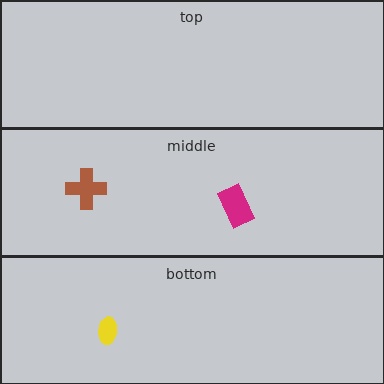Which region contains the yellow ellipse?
The bottom region.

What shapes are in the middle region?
The magenta rectangle, the brown cross.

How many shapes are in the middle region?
2.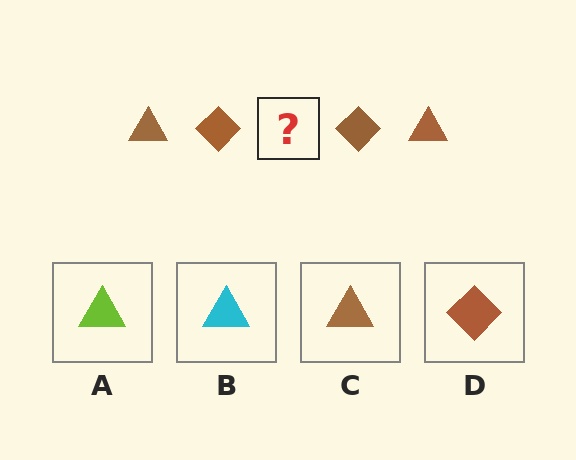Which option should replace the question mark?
Option C.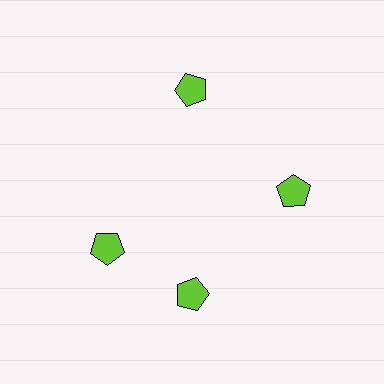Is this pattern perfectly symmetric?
No. The 4 lime pentagons are arranged in a ring, but one element near the 9 o'clock position is rotated out of alignment along the ring, breaking the 4-fold rotational symmetry.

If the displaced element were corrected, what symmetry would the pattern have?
It would have 4-fold rotational symmetry — the pattern would map onto itself every 90 degrees.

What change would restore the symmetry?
The symmetry would be restored by rotating it back into even spacing with its neighbors so that all 4 pentagons sit at equal angles and equal distance from the center.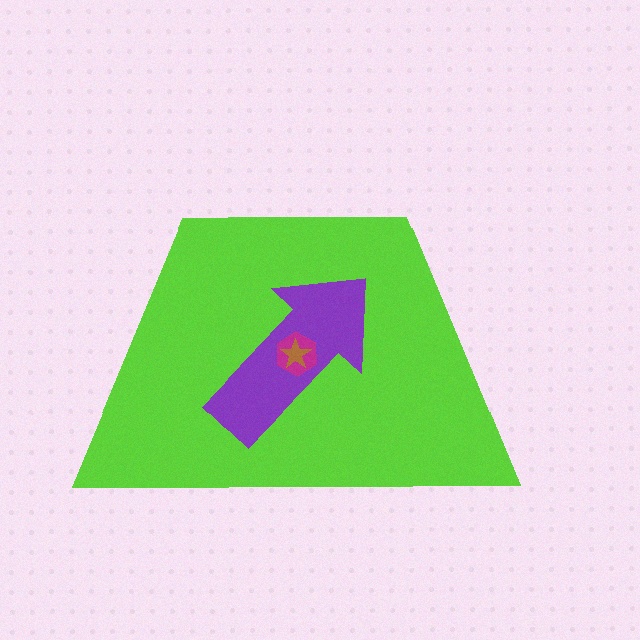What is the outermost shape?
The lime trapezoid.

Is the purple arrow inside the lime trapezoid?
Yes.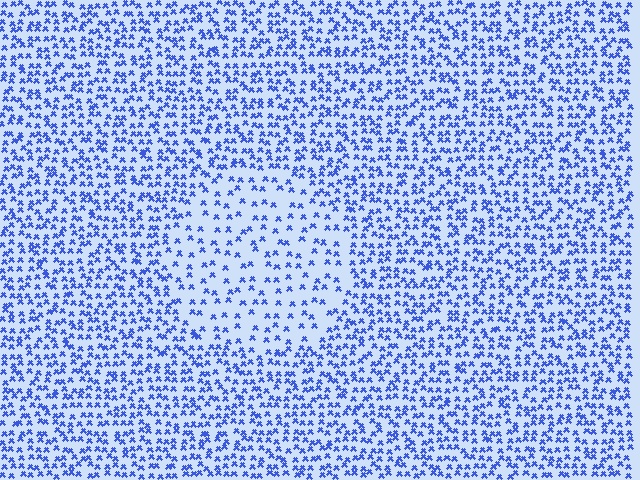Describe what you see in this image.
The image contains small blue elements arranged at two different densities. A circle-shaped region is visible where the elements are less densely packed than the surrounding area.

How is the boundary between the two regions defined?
The boundary is defined by a change in element density (approximately 2.1x ratio). All elements are the same color, size, and shape.